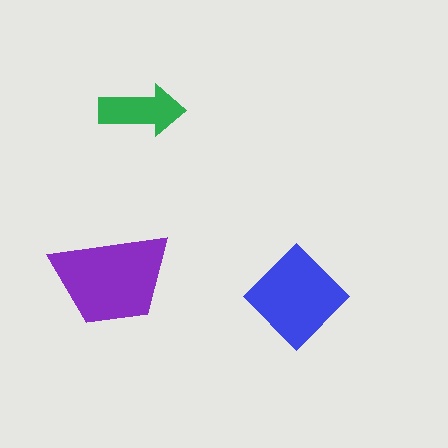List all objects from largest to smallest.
The purple trapezoid, the blue diamond, the green arrow.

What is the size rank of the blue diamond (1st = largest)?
2nd.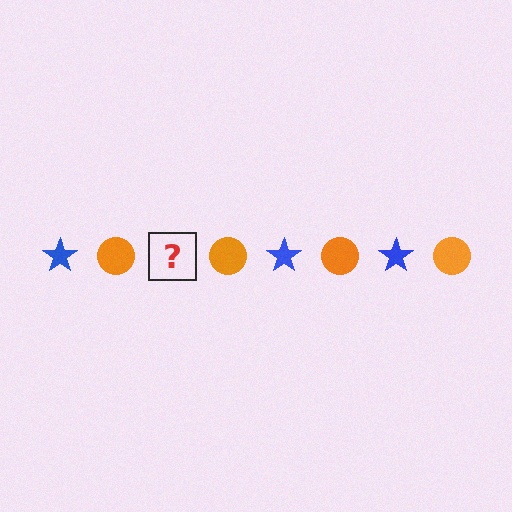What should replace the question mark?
The question mark should be replaced with a blue star.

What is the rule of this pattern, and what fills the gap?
The rule is that the pattern alternates between blue star and orange circle. The gap should be filled with a blue star.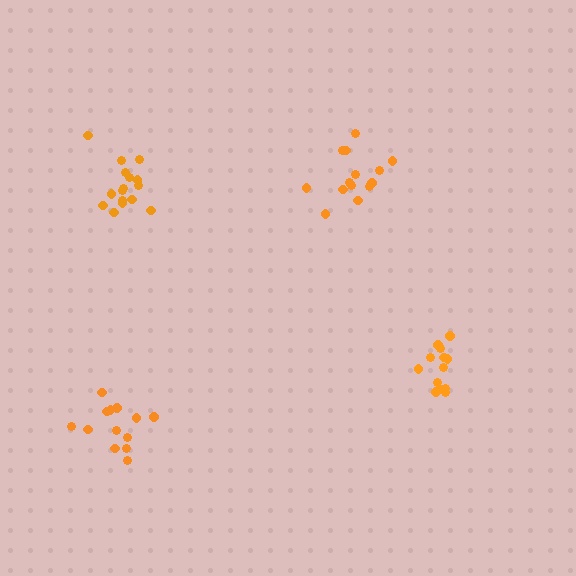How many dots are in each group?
Group 1: 13 dots, Group 2: 13 dots, Group 3: 14 dots, Group 4: 16 dots (56 total).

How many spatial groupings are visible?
There are 4 spatial groupings.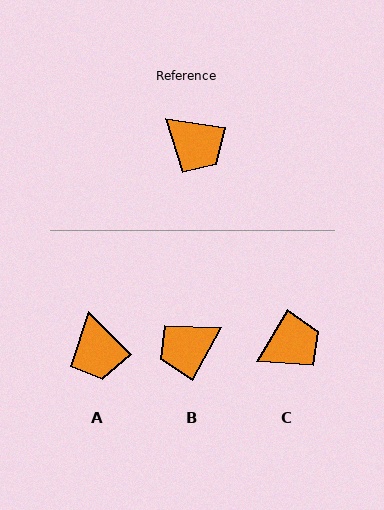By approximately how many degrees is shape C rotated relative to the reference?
Approximately 68 degrees counter-clockwise.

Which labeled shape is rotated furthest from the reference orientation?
B, about 110 degrees away.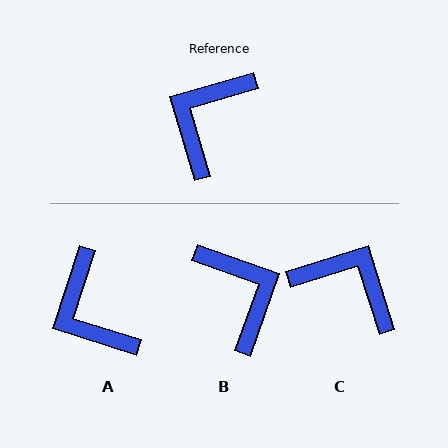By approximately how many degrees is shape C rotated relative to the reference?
Approximately 89 degrees clockwise.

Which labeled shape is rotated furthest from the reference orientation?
B, about 126 degrees away.